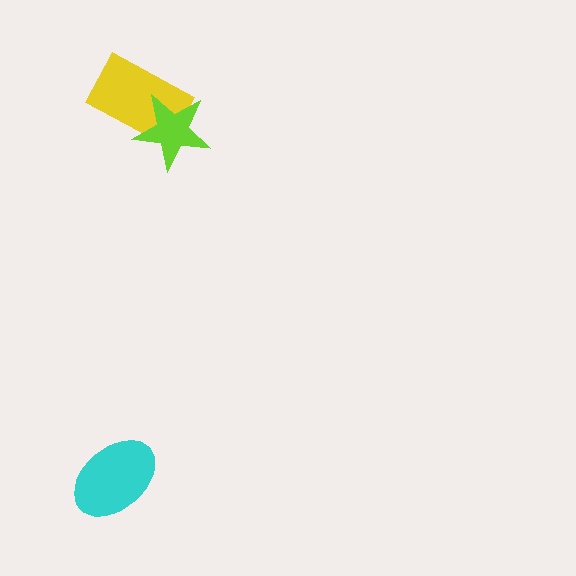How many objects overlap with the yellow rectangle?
1 object overlaps with the yellow rectangle.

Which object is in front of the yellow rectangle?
The lime star is in front of the yellow rectangle.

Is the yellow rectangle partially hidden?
Yes, it is partially covered by another shape.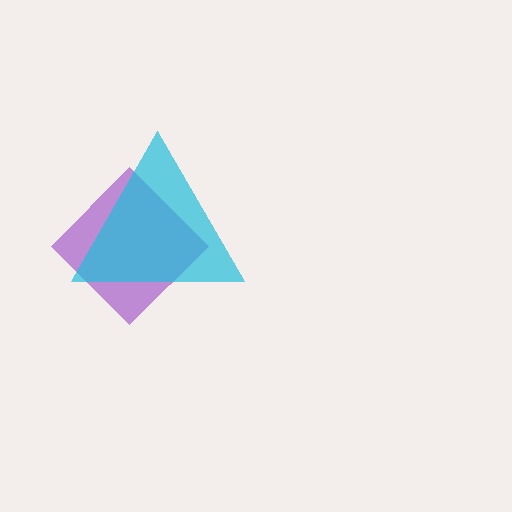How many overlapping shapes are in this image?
There are 2 overlapping shapes in the image.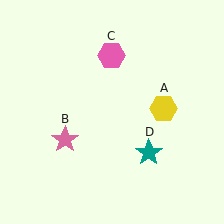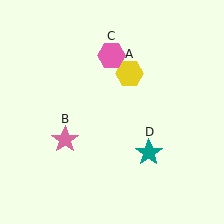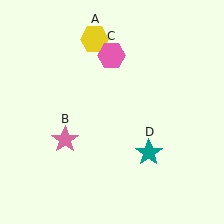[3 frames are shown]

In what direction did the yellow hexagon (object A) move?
The yellow hexagon (object A) moved up and to the left.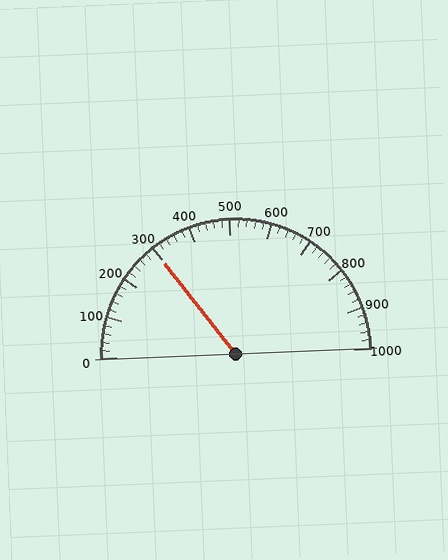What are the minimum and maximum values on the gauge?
The gauge ranges from 0 to 1000.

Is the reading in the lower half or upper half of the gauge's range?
The reading is in the lower half of the range (0 to 1000).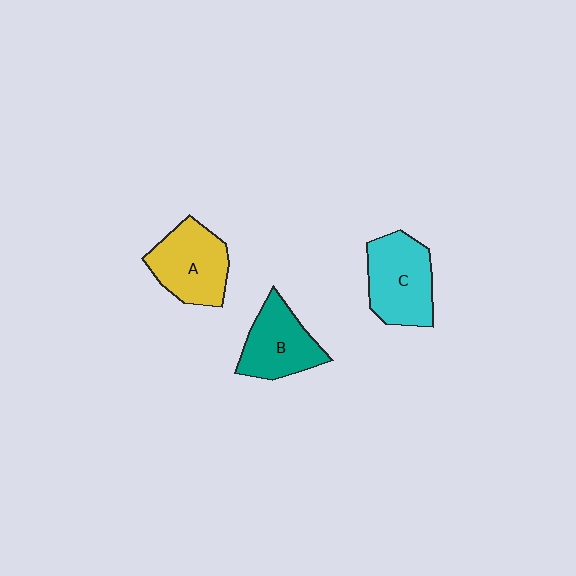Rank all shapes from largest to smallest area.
From largest to smallest: C (cyan), A (yellow), B (teal).